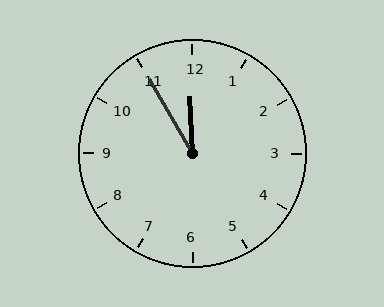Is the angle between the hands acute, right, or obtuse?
It is acute.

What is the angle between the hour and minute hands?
Approximately 28 degrees.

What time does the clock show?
11:55.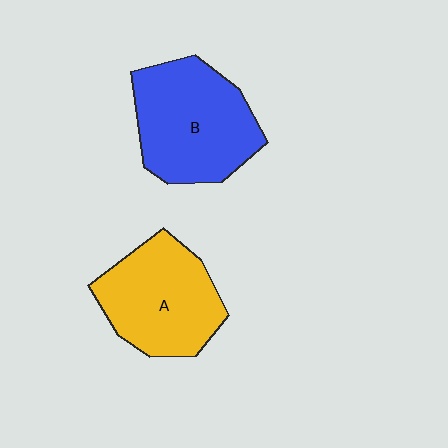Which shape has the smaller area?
Shape A (yellow).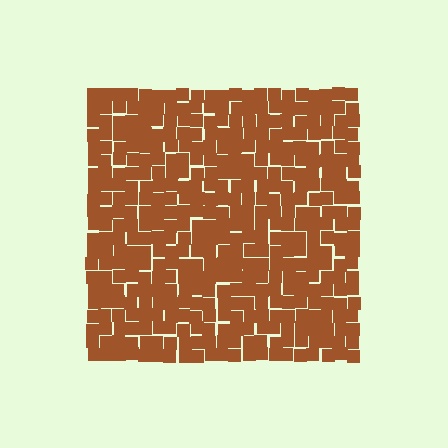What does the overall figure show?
The overall figure shows a square.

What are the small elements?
The small elements are squares.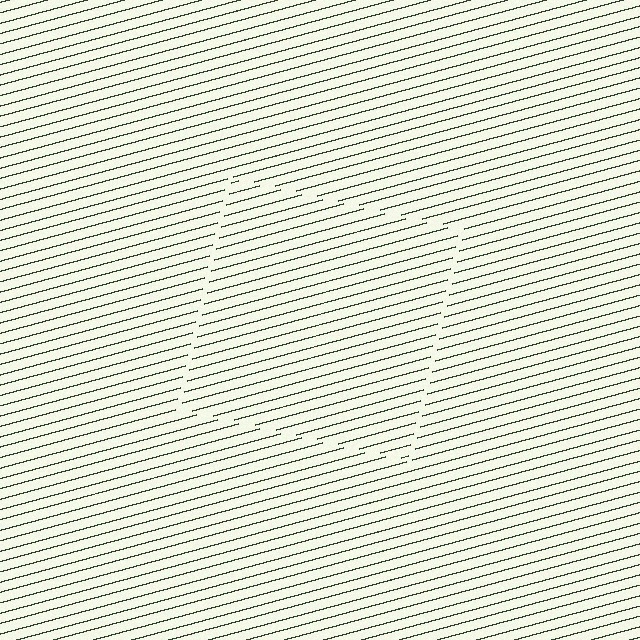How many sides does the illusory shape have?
4 sides — the line-ends trace a square.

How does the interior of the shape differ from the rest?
The interior of the shape contains the same grating, shifted by half a period — the contour is defined by the phase discontinuity where line-ends from the inner and outer gratings abut.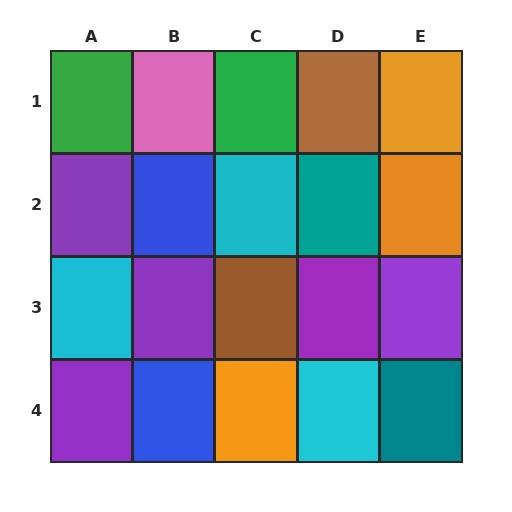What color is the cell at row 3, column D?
Purple.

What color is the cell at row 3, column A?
Cyan.